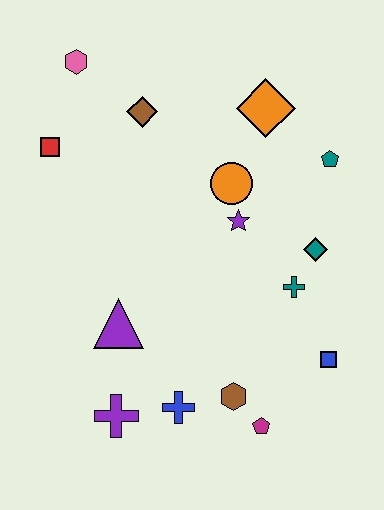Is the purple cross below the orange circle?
Yes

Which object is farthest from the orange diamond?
The purple cross is farthest from the orange diamond.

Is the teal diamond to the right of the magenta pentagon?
Yes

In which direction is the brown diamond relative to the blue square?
The brown diamond is above the blue square.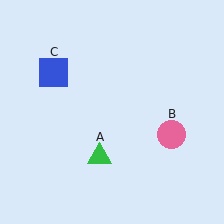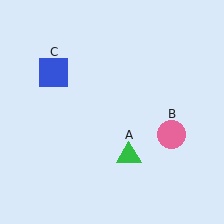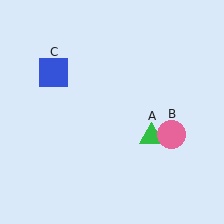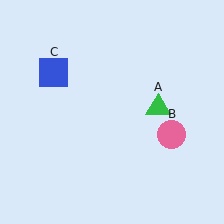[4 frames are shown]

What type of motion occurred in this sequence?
The green triangle (object A) rotated counterclockwise around the center of the scene.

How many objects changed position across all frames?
1 object changed position: green triangle (object A).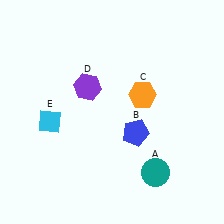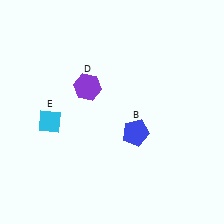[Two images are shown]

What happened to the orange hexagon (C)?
The orange hexagon (C) was removed in Image 2. It was in the top-right area of Image 1.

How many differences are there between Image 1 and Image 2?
There are 2 differences between the two images.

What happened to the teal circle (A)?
The teal circle (A) was removed in Image 2. It was in the bottom-right area of Image 1.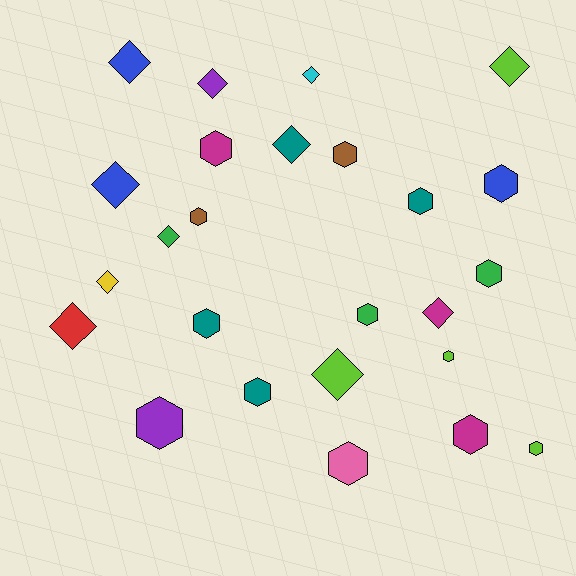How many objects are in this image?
There are 25 objects.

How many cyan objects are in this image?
There is 1 cyan object.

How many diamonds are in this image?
There are 11 diamonds.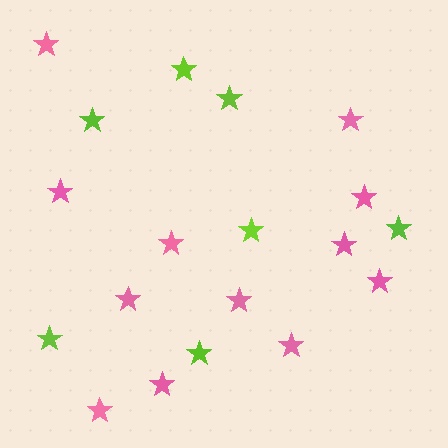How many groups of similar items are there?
There are 2 groups: one group of pink stars (12) and one group of lime stars (7).